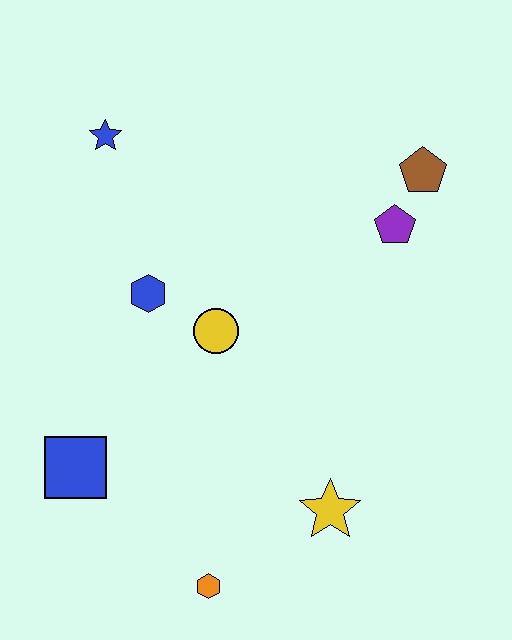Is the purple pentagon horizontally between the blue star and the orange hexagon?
No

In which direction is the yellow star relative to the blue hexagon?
The yellow star is below the blue hexagon.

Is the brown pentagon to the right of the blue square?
Yes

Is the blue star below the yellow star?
No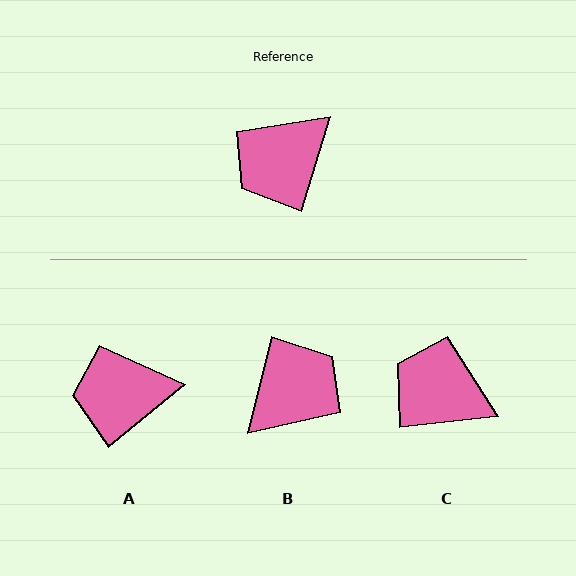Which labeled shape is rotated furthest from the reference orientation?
B, about 177 degrees away.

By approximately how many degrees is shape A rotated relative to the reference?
Approximately 34 degrees clockwise.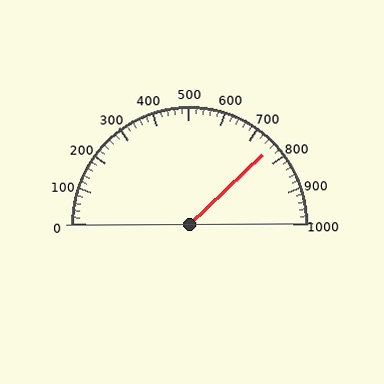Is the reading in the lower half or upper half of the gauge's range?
The reading is in the upper half of the range (0 to 1000).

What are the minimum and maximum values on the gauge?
The gauge ranges from 0 to 1000.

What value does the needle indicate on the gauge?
The needle indicates approximately 760.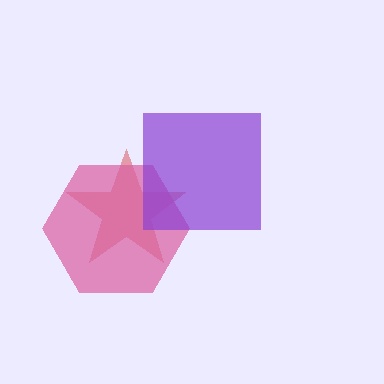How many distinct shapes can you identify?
There are 3 distinct shapes: a red star, a pink hexagon, a purple square.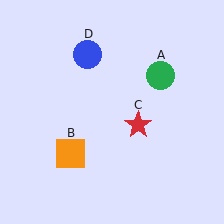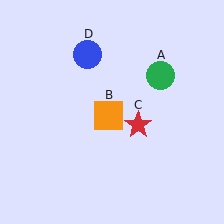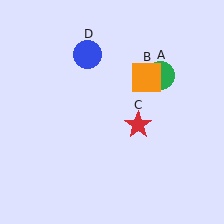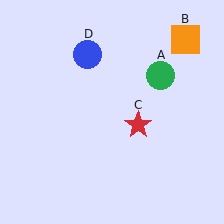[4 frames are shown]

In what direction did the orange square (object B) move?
The orange square (object B) moved up and to the right.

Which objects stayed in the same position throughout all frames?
Green circle (object A) and red star (object C) and blue circle (object D) remained stationary.